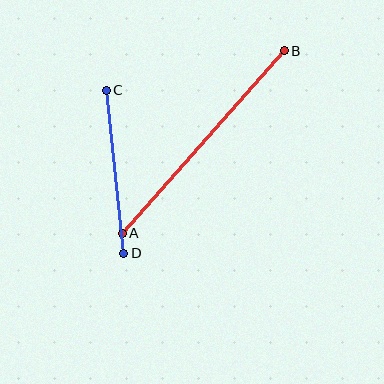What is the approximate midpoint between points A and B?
The midpoint is at approximately (203, 142) pixels.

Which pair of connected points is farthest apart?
Points A and B are farthest apart.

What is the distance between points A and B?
The distance is approximately 244 pixels.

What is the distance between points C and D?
The distance is approximately 164 pixels.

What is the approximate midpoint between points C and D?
The midpoint is at approximately (115, 172) pixels.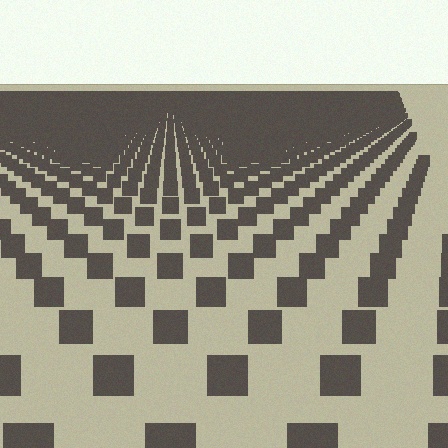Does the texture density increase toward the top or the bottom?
Density increases toward the top.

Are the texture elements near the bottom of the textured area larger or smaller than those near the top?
Larger. Near the bottom, elements are closer to the viewer and appear at a bigger on-screen size.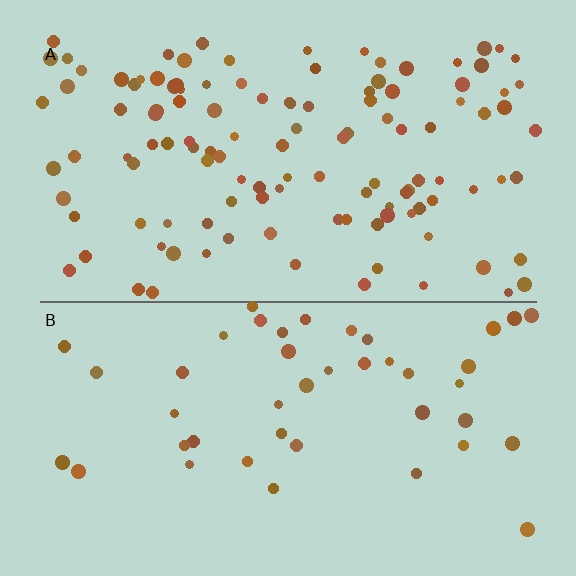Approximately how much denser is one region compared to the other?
Approximately 2.7× — region A over region B.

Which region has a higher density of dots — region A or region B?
A (the top).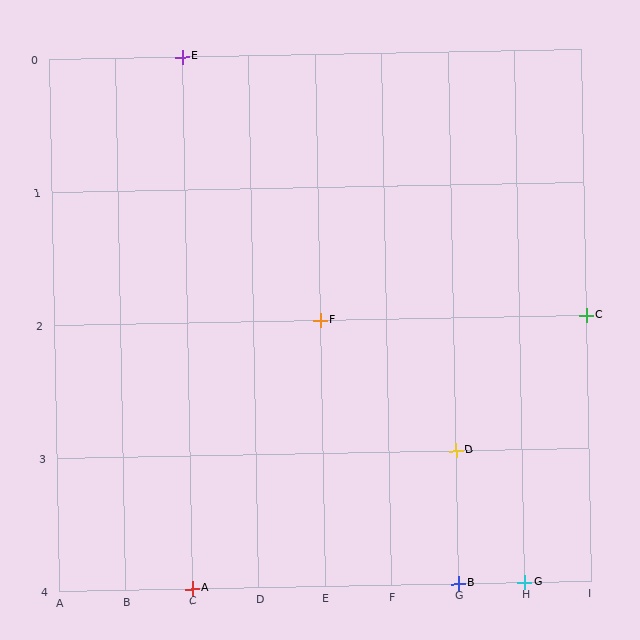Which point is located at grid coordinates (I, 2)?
Point C is at (I, 2).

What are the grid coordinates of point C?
Point C is at grid coordinates (I, 2).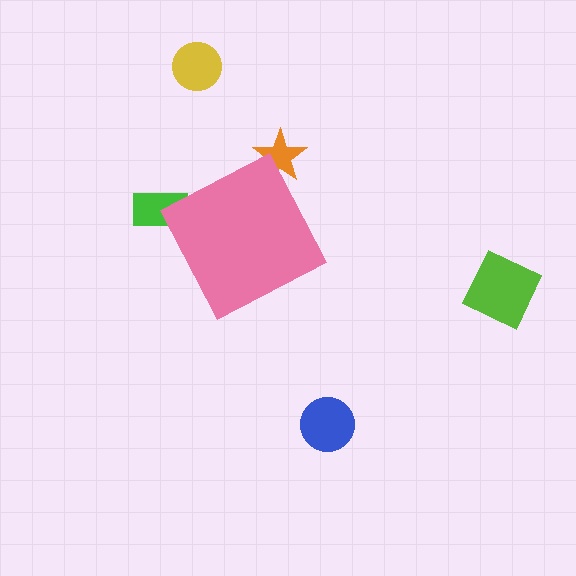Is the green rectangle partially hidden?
Yes, the green rectangle is partially hidden behind the pink diamond.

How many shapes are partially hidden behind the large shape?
2 shapes are partially hidden.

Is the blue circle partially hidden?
No, the blue circle is fully visible.